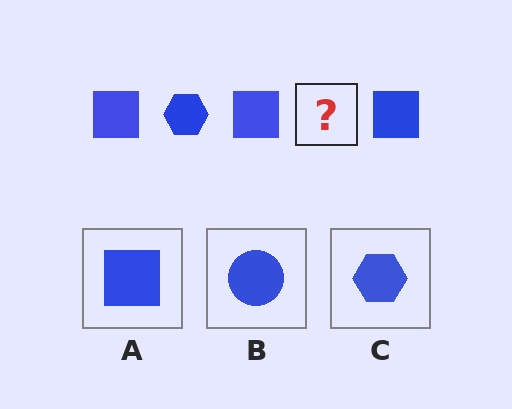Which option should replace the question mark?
Option C.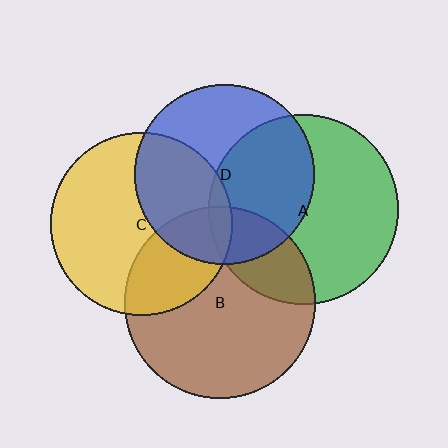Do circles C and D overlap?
Yes.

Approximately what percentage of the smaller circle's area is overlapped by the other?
Approximately 35%.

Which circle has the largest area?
Circle B (brown).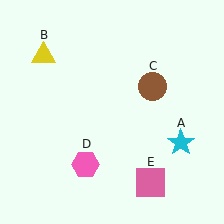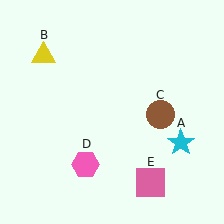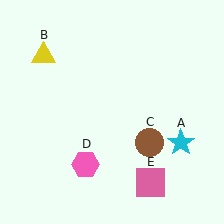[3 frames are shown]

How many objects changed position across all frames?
1 object changed position: brown circle (object C).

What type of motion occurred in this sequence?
The brown circle (object C) rotated clockwise around the center of the scene.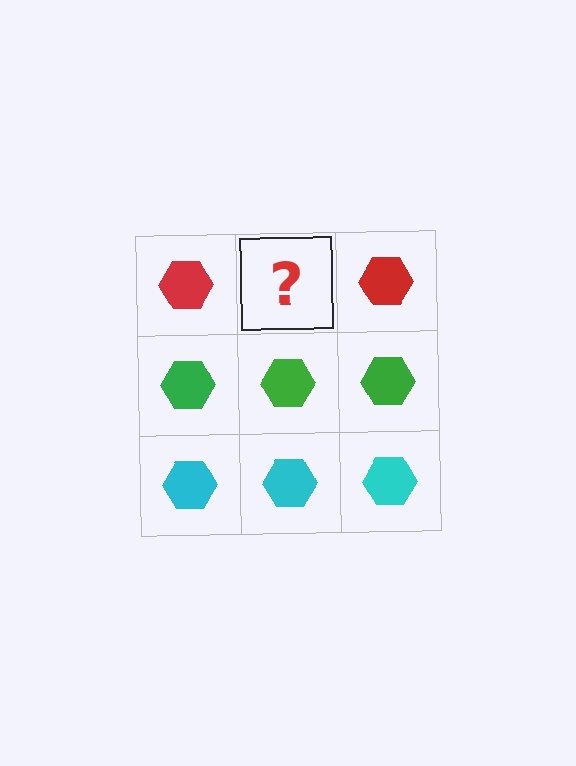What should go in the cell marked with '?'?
The missing cell should contain a red hexagon.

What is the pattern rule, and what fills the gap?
The rule is that each row has a consistent color. The gap should be filled with a red hexagon.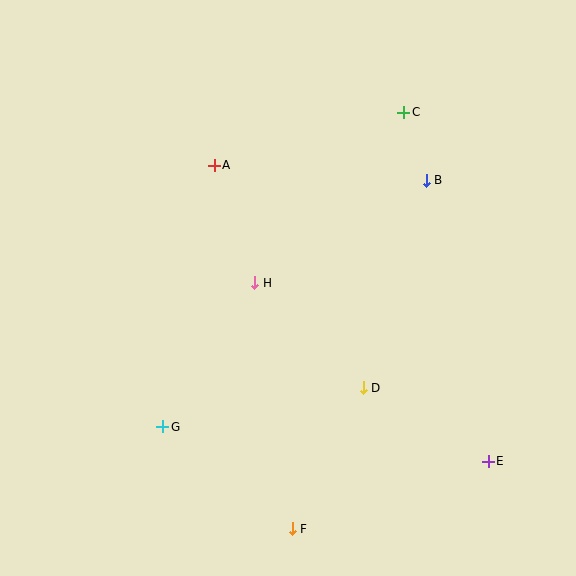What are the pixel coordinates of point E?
Point E is at (488, 461).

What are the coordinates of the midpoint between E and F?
The midpoint between E and F is at (390, 495).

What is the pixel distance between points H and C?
The distance between H and C is 226 pixels.